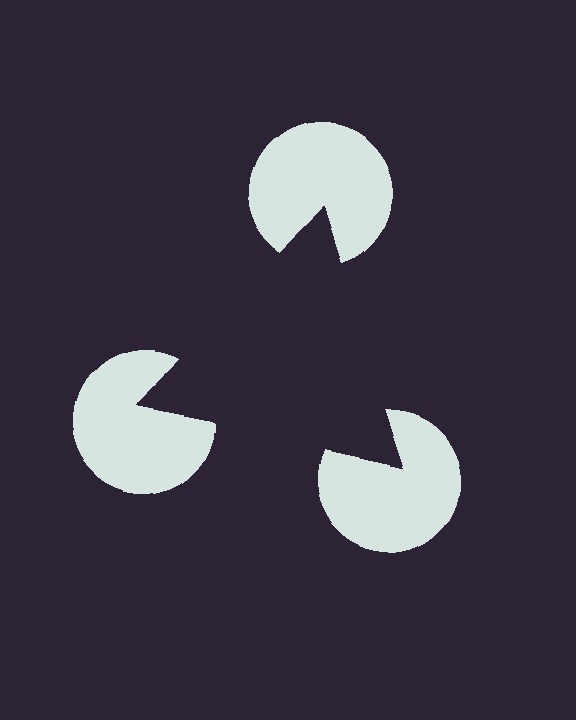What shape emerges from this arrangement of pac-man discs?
An illusory triangle — its edges are inferred from the aligned wedge cuts in the pac-man discs, not physically drawn.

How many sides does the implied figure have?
3 sides.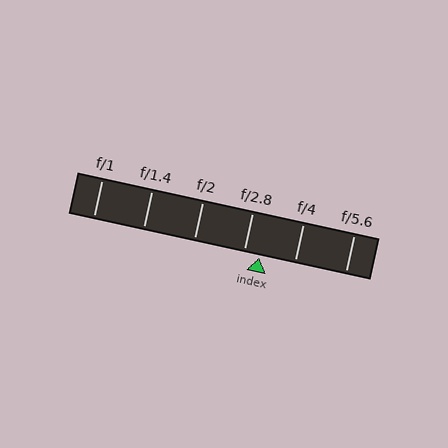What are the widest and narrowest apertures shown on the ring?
The widest aperture shown is f/1 and the narrowest is f/5.6.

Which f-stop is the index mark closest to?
The index mark is closest to f/2.8.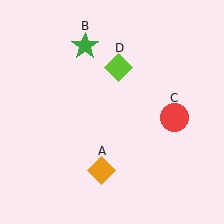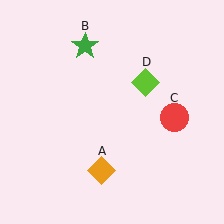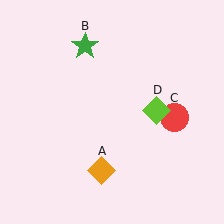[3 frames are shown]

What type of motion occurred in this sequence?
The lime diamond (object D) rotated clockwise around the center of the scene.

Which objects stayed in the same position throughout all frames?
Orange diamond (object A) and green star (object B) and red circle (object C) remained stationary.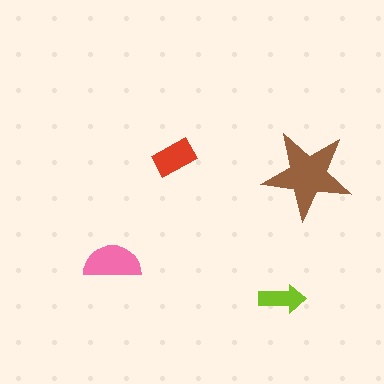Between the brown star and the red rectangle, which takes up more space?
The brown star.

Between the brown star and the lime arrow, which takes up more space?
The brown star.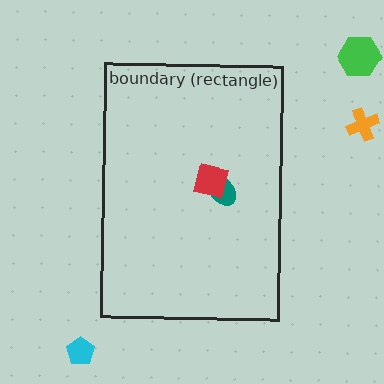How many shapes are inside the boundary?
2 inside, 3 outside.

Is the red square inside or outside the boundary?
Inside.